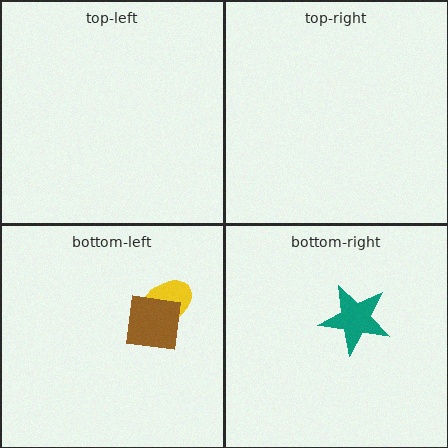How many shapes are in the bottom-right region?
1.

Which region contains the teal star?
The bottom-right region.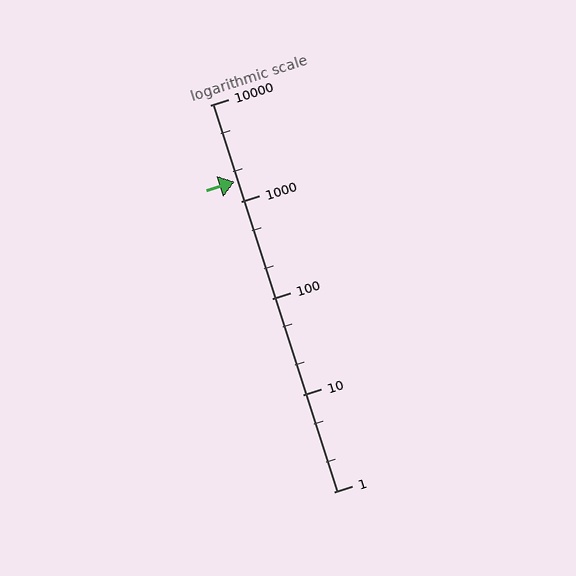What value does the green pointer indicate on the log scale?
The pointer indicates approximately 1600.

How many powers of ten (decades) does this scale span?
The scale spans 4 decades, from 1 to 10000.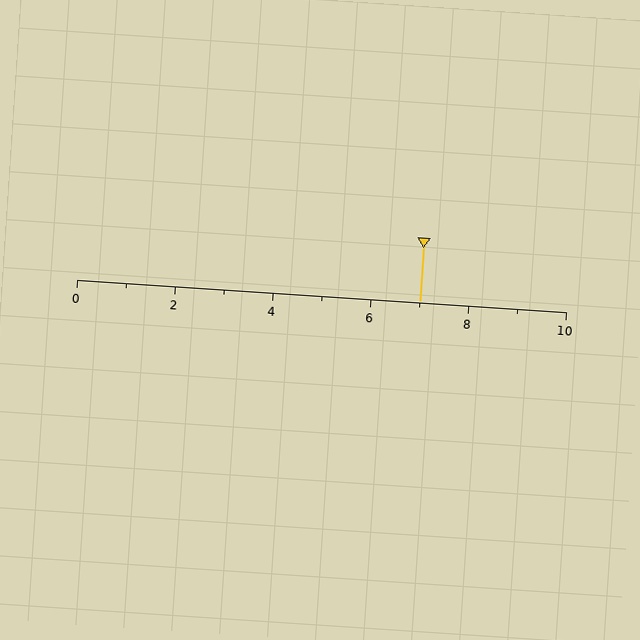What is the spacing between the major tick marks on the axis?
The major ticks are spaced 2 apart.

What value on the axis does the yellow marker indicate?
The marker indicates approximately 7.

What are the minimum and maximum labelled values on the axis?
The axis runs from 0 to 10.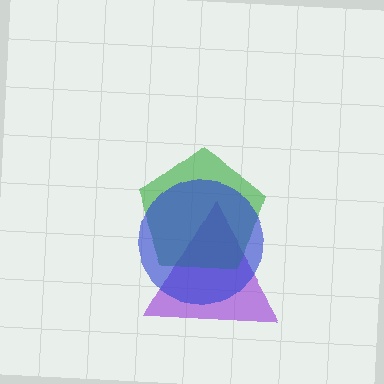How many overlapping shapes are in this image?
There are 3 overlapping shapes in the image.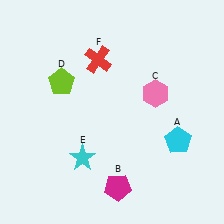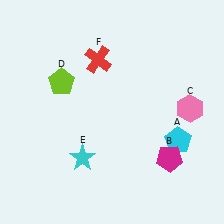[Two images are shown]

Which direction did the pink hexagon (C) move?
The pink hexagon (C) moved right.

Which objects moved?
The objects that moved are: the magenta pentagon (B), the pink hexagon (C).